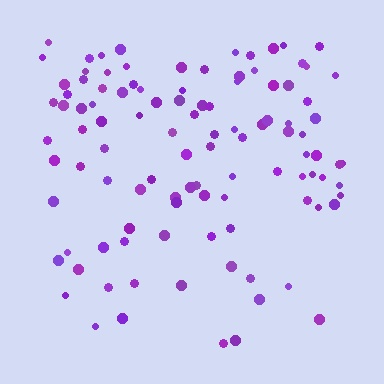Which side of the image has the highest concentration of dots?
The top.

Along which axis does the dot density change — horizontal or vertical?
Vertical.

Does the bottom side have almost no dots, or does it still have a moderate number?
Still a moderate number, just noticeably fewer than the top.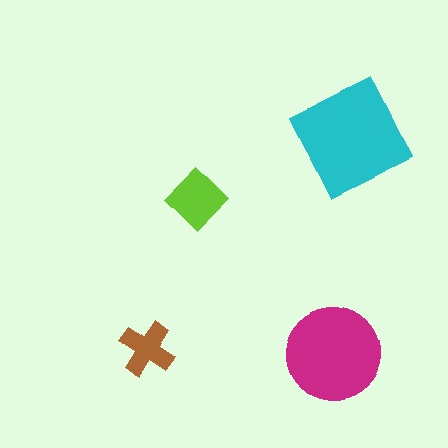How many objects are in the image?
There are 4 objects in the image.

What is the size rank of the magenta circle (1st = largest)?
2nd.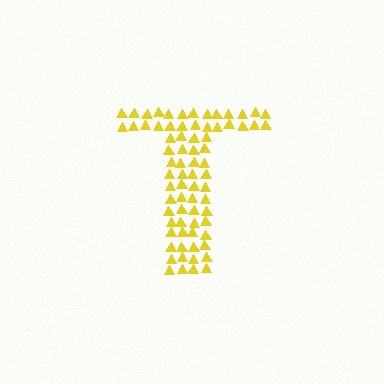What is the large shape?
The large shape is the letter T.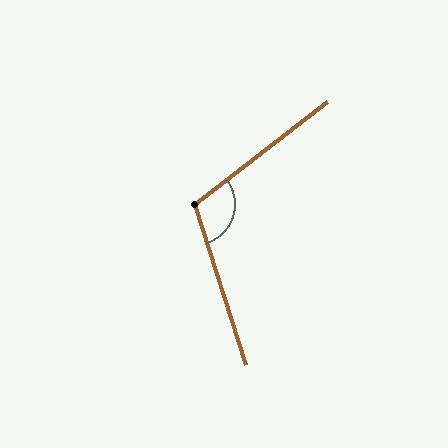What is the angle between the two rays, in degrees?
Approximately 110 degrees.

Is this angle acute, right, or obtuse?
It is obtuse.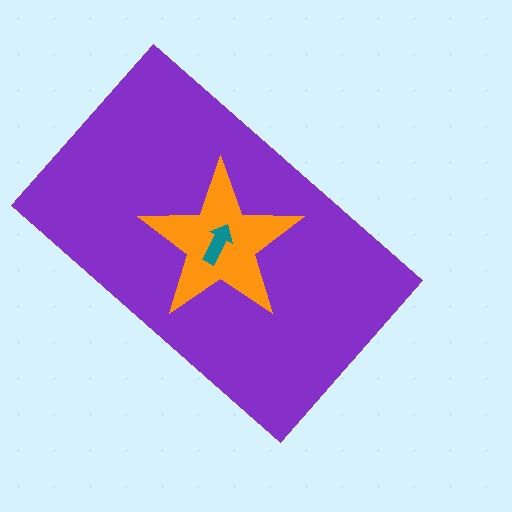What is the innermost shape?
The teal arrow.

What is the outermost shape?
The purple rectangle.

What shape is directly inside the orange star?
The teal arrow.